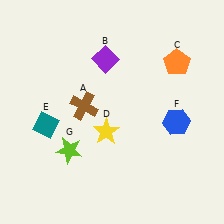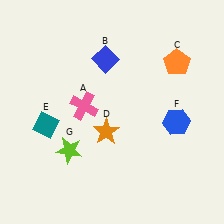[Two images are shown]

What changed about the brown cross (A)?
In Image 1, A is brown. In Image 2, it changed to pink.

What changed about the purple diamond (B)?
In Image 1, B is purple. In Image 2, it changed to blue.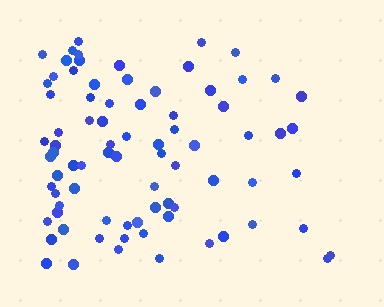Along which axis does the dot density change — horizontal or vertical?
Horizontal.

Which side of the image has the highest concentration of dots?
The left.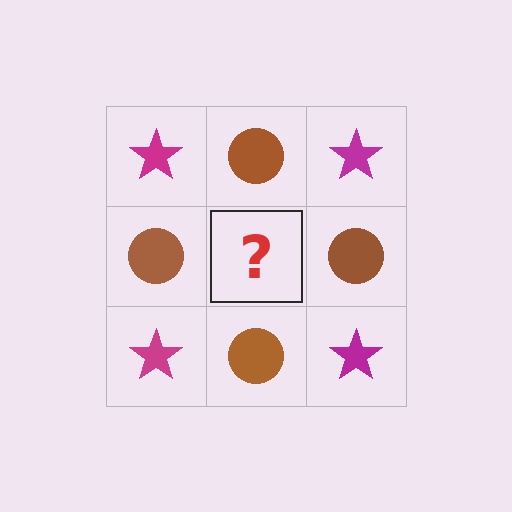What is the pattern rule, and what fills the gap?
The rule is that it alternates magenta star and brown circle in a checkerboard pattern. The gap should be filled with a magenta star.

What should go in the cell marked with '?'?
The missing cell should contain a magenta star.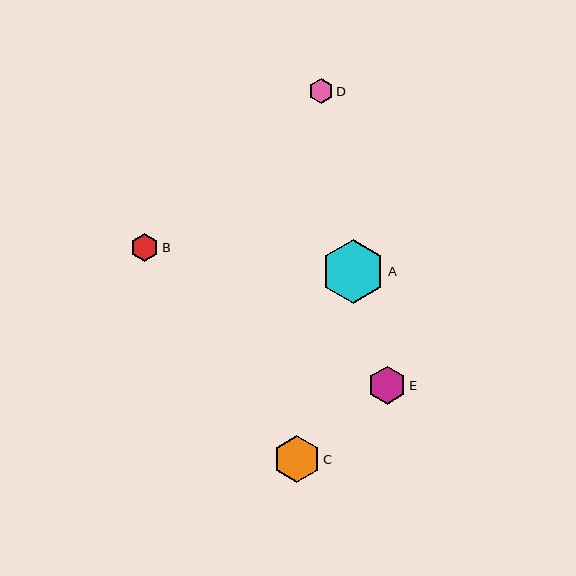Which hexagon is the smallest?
Hexagon D is the smallest with a size of approximately 24 pixels.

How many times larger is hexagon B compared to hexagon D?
Hexagon B is approximately 1.1 times the size of hexagon D.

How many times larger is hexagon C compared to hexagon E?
Hexagon C is approximately 1.2 times the size of hexagon E.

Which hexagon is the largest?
Hexagon A is the largest with a size of approximately 64 pixels.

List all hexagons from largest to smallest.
From largest to smallest: A, C, E, B, D.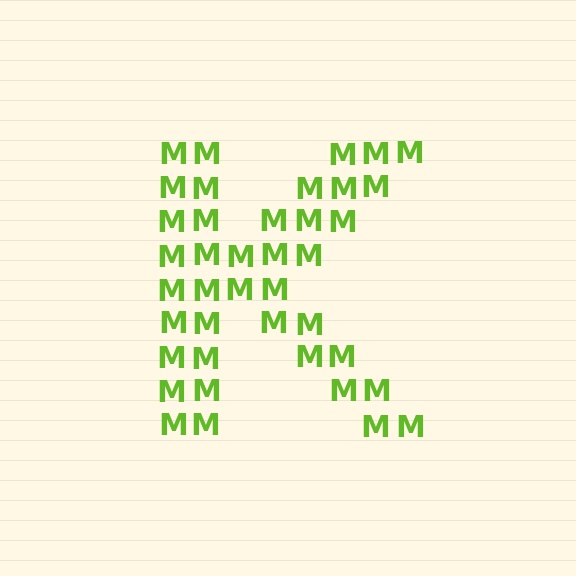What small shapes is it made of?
It is made of small letter M's.